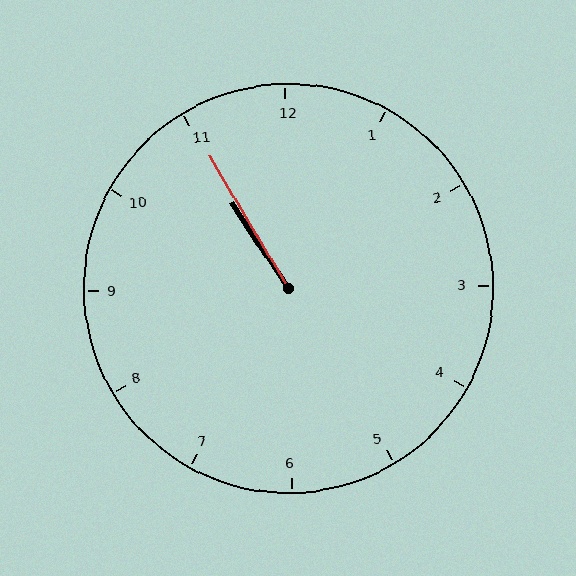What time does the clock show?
10:55.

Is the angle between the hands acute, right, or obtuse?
It is acute.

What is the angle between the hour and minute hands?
Approximately 2 degrees.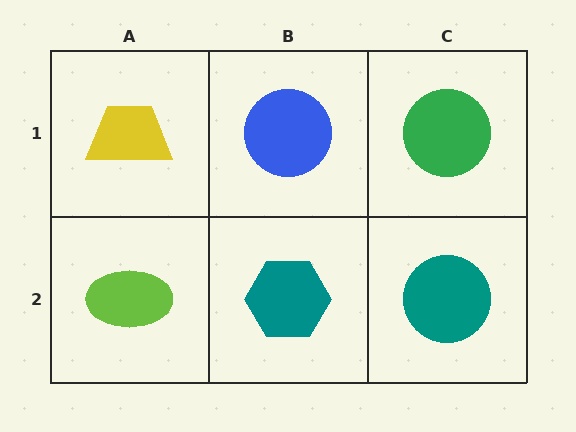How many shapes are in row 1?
3 shapes.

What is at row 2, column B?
A teal hexagon.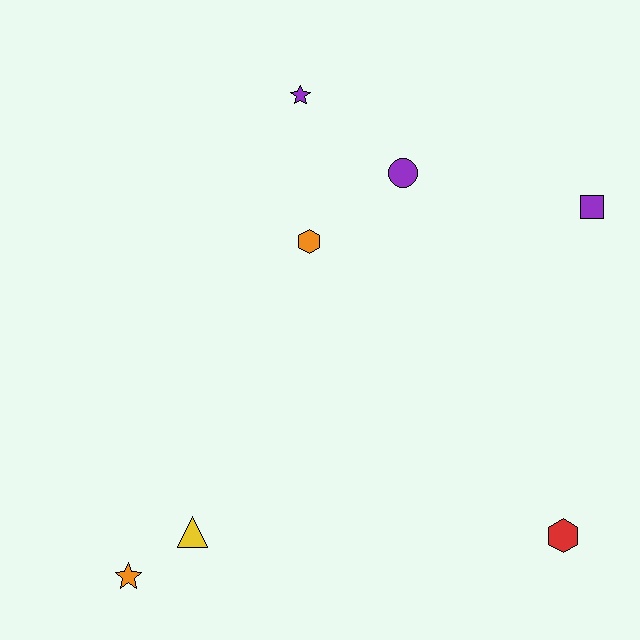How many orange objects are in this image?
There are 2 orange objects.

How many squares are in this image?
There is 1 square.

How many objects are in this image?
There are 7 objects.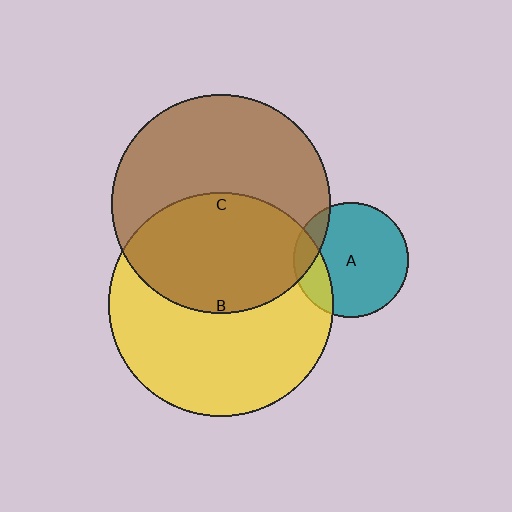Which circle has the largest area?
Circle B (yellow).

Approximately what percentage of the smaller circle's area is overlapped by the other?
Approximately 45%.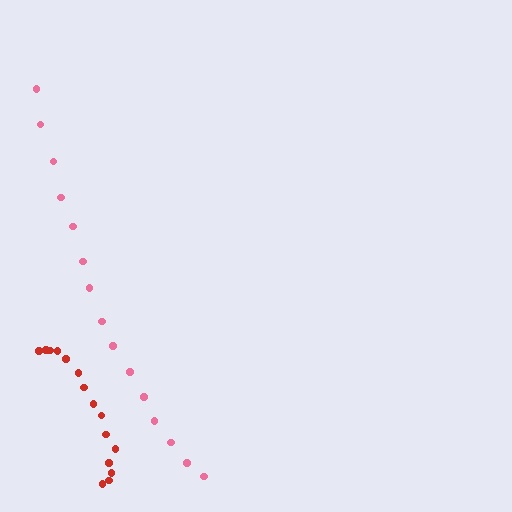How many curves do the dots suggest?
There are 2 distinct paths.